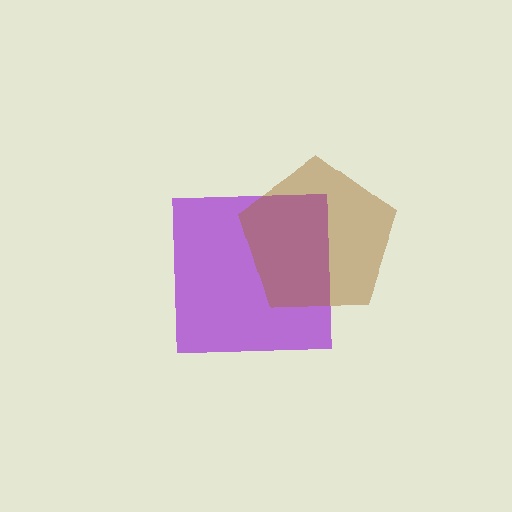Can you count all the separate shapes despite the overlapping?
Yes, there are 2 separate shapes.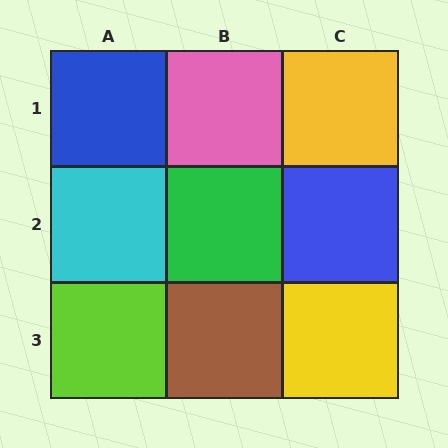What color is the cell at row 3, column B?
Brown.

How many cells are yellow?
2 cells are yellow.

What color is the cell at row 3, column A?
Lime.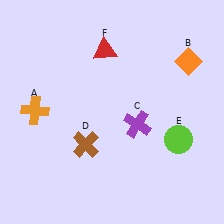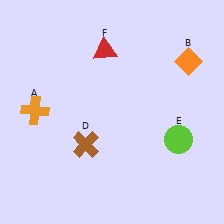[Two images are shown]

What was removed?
The purple cross (C) was removed in Image 2.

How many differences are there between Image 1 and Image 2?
There is 1 difference between the two images.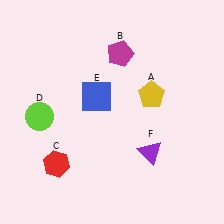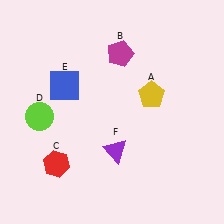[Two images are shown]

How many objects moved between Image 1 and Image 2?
2 objects moved between the two images.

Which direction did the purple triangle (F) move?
The purple triangle (F) moved left.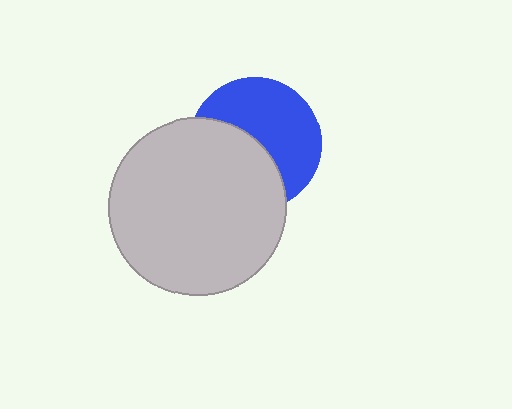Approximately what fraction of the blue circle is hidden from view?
Roughly 45% of the blue circle is hidden behind the light gray circle.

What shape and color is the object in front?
The object in front is a light gray circle.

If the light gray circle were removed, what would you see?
You would see the complete blue circle.